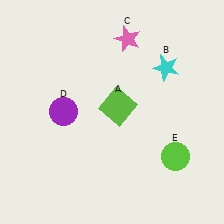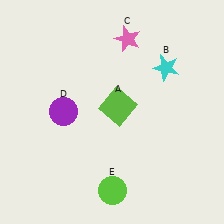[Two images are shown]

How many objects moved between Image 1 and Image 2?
1 object moved between the two images.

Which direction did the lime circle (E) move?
The lime circle (E) moved left.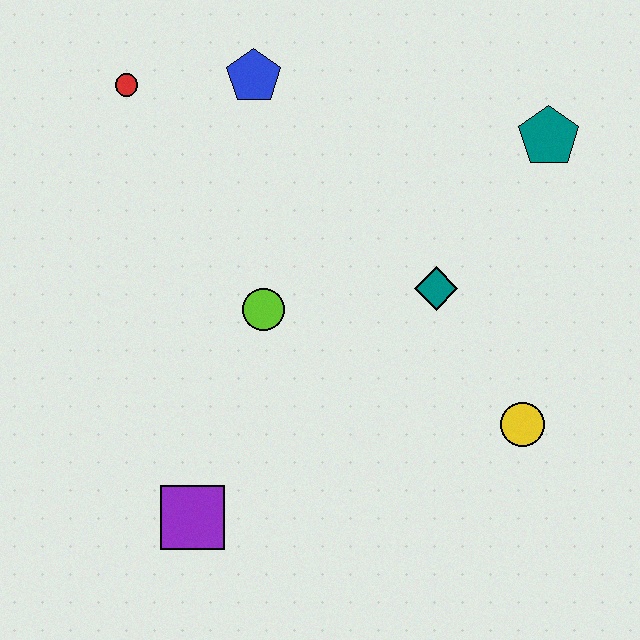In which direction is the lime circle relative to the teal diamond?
The lime circle is to the left of the teal diamond.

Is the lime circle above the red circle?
No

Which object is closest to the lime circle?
The teal diamond is closest to the lime circle.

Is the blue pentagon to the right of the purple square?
Yes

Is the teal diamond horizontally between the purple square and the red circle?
No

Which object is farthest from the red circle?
The yellow circle is farthest from the red circle.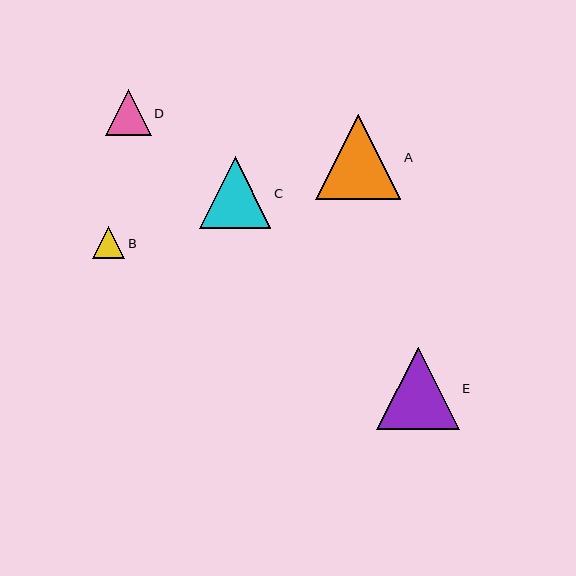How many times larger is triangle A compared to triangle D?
Triangle A is approximately 1.9 times the size of triangle D.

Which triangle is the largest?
Triangle A is the largest with a size of approximately 85 pixels.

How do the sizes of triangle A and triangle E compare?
Triangle A and triangle E are approximately the same size.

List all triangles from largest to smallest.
From largest to smallest: A, E, C, D, B.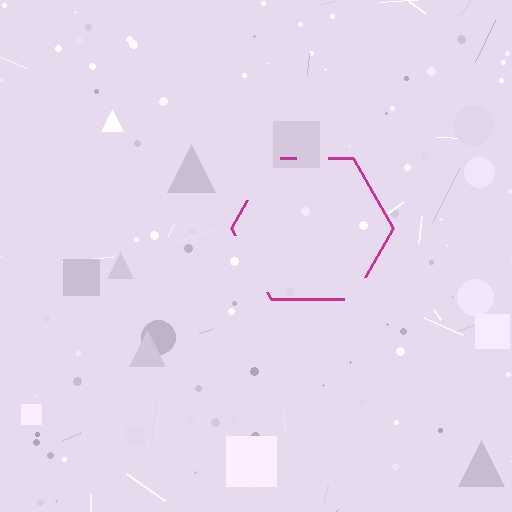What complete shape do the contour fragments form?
The contour fragments form a hexagon.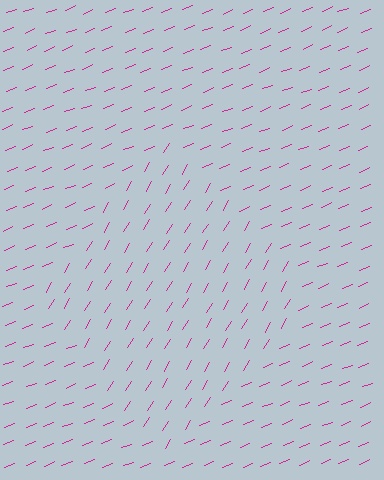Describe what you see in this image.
The image is filled with small magenta line segments. A diamond region in the image has lines oriented differently from the surrounding lines, creating a visible texture boundary.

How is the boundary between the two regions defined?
The boundary is defined purely by a change in line orientation (approximately 37 degrees difference). All lines are the same color and thickness.